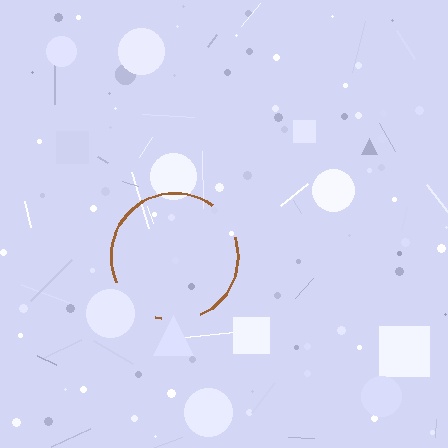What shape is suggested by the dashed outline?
The dashed outline suggests a circle.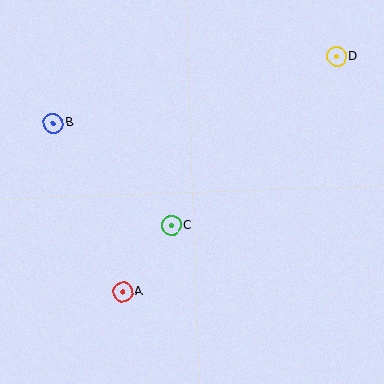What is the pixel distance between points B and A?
The distance between B and A is 182 pixels.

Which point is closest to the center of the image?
Point C at (171, 226) is closest to the center.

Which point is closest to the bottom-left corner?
Point A is closest to the bottom-left corner.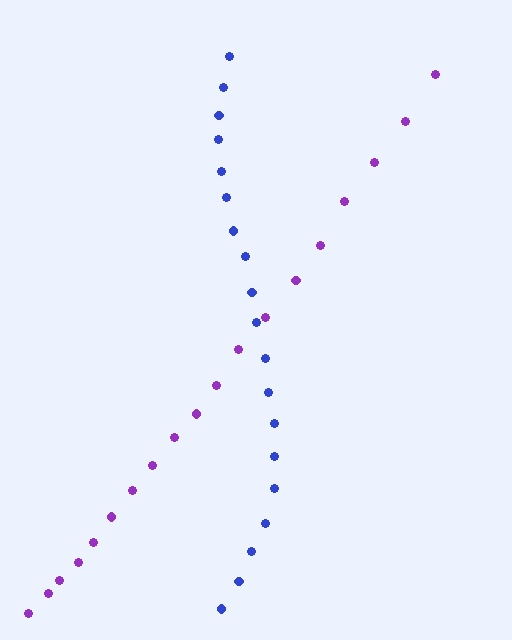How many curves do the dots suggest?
There are 2 distinct paths.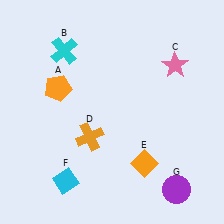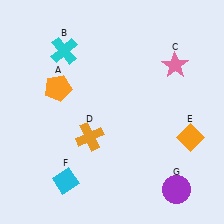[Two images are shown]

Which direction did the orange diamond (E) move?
The orange diamond (E) moved right.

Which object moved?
The orange diamond (E) moved right.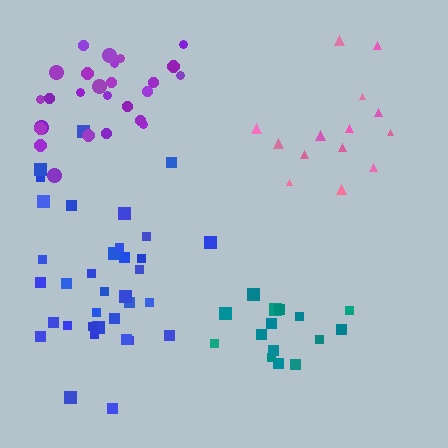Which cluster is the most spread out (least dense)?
Pink.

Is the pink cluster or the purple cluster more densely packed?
Purple.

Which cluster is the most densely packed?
Teal.